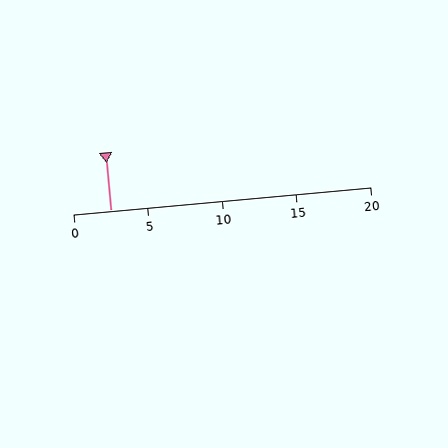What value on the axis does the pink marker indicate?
The marker indicates approximately 2.5.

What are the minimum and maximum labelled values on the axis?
The axis runs from 0 to 20.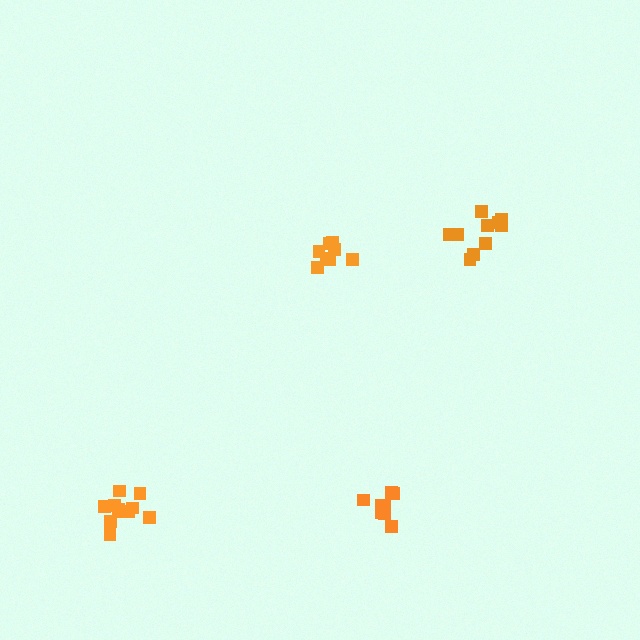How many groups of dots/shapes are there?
There are 4 groups.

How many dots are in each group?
Group 1: 8 dots, Group 2: 8 dots, Group 3: 10 dots, Group 4: 11 dots (37 total).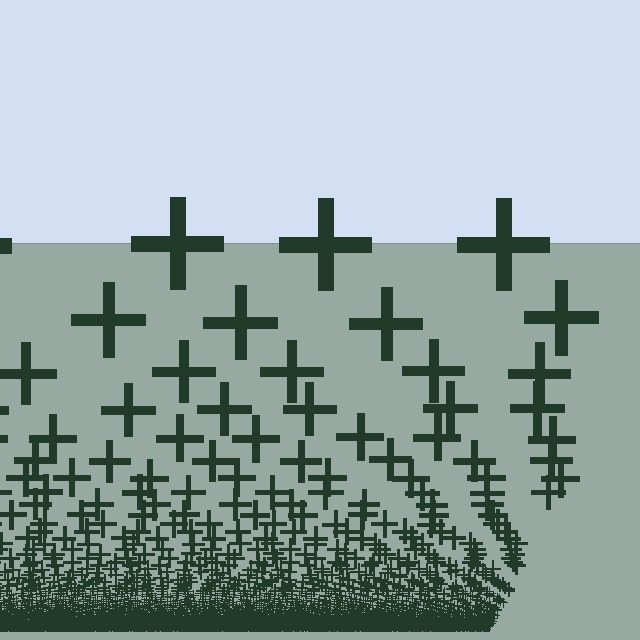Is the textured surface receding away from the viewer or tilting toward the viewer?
The surface appears to tilt toward the viewer. Texture elements get larger and sparser toward the top.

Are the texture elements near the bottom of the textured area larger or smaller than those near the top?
Smaller. The gradient is inverted — elements near the bottom are smaller and denser.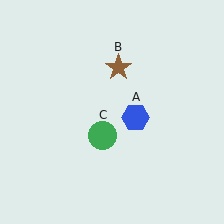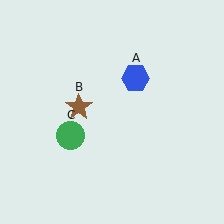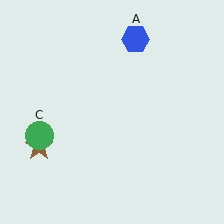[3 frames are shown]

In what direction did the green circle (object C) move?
The green circle (object C) moved left.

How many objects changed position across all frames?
3 objects changed position: blue hexagon (object A), brown star (object B), green circle (object C).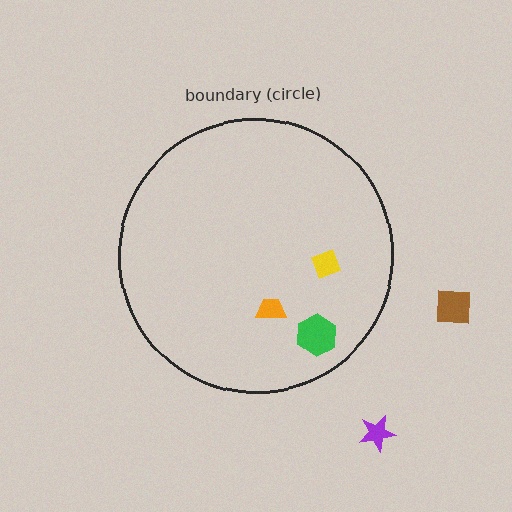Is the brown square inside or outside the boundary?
Outside.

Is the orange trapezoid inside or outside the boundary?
Inside.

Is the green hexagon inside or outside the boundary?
Inside.